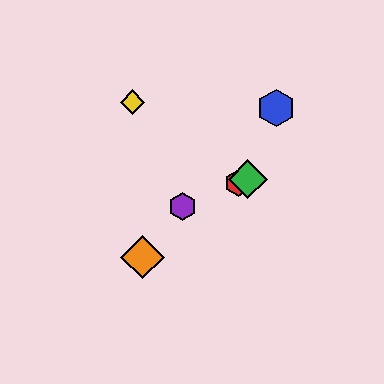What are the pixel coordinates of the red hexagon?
The red hexagon is at (238, 183).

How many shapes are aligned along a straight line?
3 shapes (the red hexagon, the green diamond, the purple hexagon) are aligned along a straight line.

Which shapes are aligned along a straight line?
The red hexagon, the green diamond, the purple hexagon are aligned along a straight line.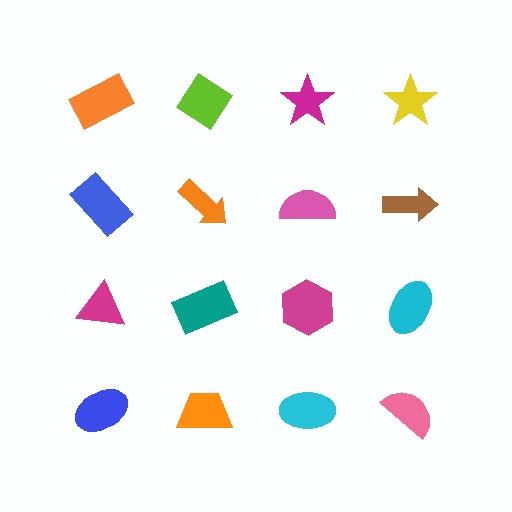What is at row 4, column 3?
A cyan ellipse.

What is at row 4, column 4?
A pink semicircle.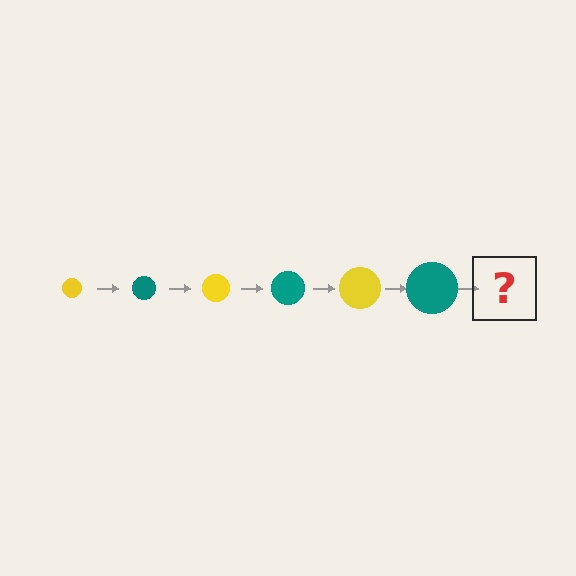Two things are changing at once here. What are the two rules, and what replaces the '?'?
The two rules are that the circle grows larger each step and the color cycles through yellow and teal. The '?' should be a yellow circle, larger than the previous one.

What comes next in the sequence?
The next element should be a yellow circle, larger than the previous one.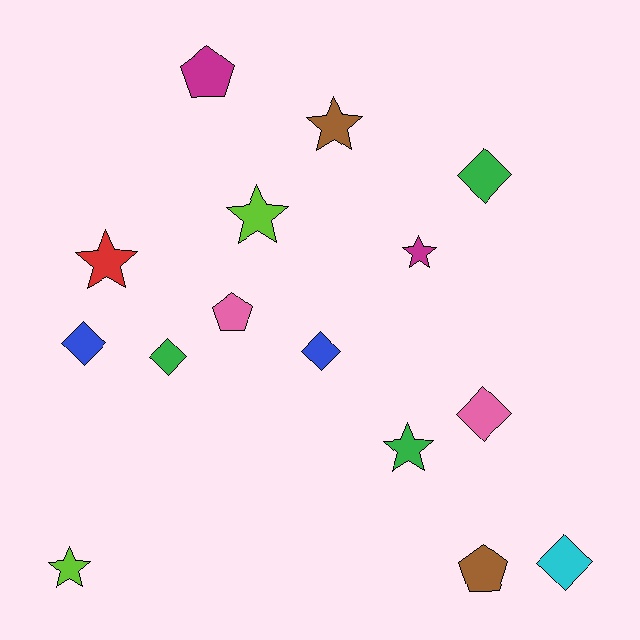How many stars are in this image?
There are 6 stars.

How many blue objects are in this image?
There are 2 blue objects.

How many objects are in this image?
There are 15 objects.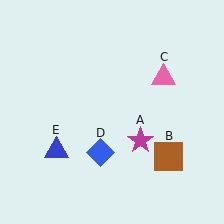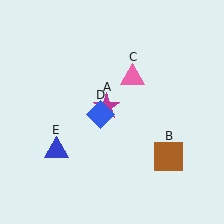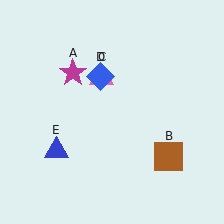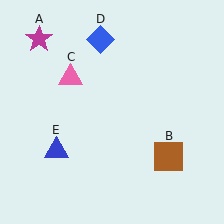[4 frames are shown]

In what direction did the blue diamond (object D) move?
The blue diamond (object D) moved up.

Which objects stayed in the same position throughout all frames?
Brown square (object B) and blue triangle (object E) remained stationary.